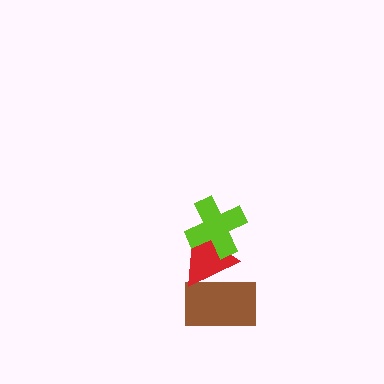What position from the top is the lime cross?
The lime cross is 1st from the top.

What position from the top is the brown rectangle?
The brown rectangle is 3rd from the top.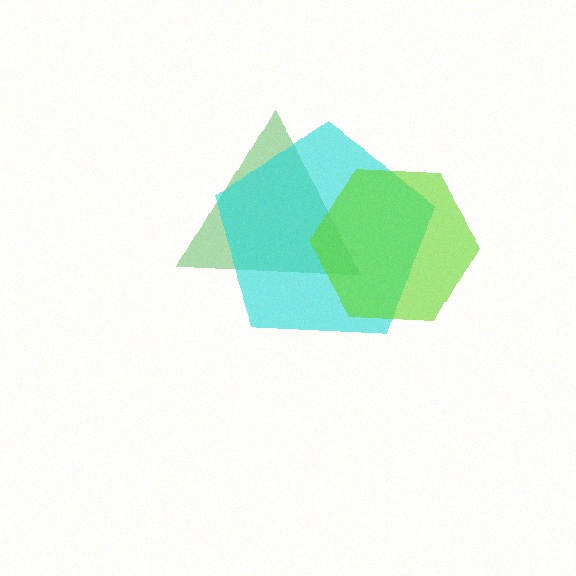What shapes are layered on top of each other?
The layered shapes are: a green triangle, a cyan pentagon, a lime hexagon.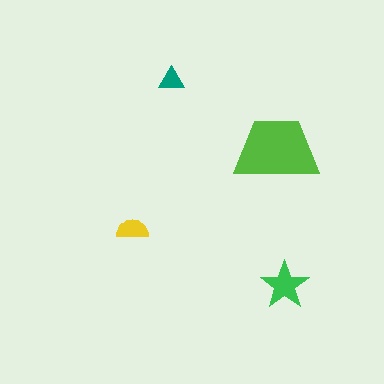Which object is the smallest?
The teal triangle.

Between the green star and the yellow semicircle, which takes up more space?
The green star.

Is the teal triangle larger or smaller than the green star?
Smaller.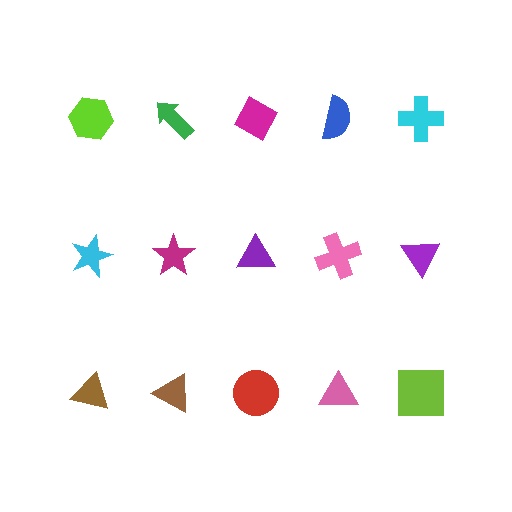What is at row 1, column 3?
A magenta diamond.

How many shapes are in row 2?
5 shapes.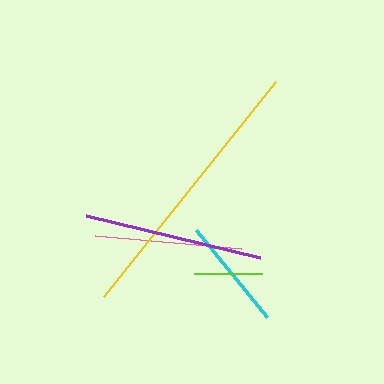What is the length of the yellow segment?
The yellow segment is approximately 275 pixels long.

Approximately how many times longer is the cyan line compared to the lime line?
The cyan line is approximately 1.7 times the length of the lime line.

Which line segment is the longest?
The yellow line is the longest at approximately 275 pixels.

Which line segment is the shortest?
The lime line is the shortest at approximately 67 pixels.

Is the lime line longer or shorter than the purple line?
The purple line is longer than the lime line.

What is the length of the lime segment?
The lime segment is approximately 67 pixels long.